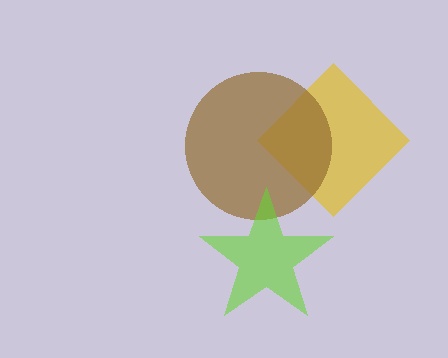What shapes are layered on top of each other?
The layered shapes are: a yellow diamond, a brown circle, a lime star.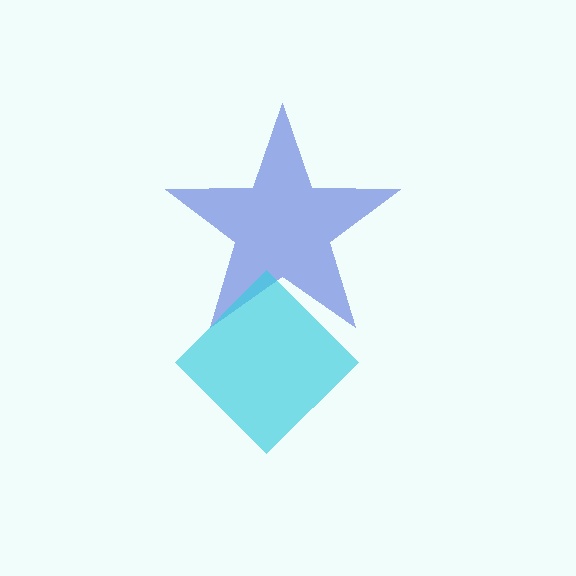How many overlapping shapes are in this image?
There are 2 overlapping shapes in the image.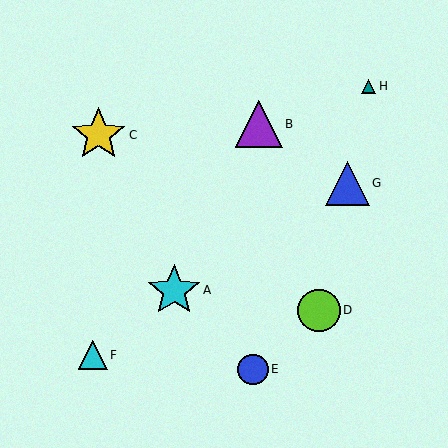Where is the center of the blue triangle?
The center of the blue triangle is at (347, 183).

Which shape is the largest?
The yellow star (labeled C) is the largest.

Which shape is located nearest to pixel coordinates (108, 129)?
The yellow star (labeled C) at (99, 135) is nearest to that location.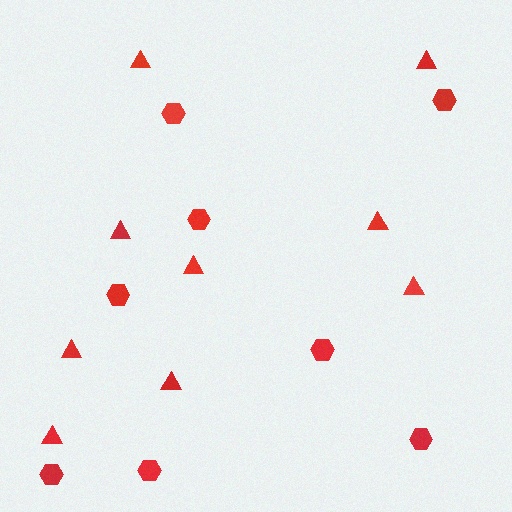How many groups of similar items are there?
There are 2 groups: one group of triangles (9) and one group of hexagons (8).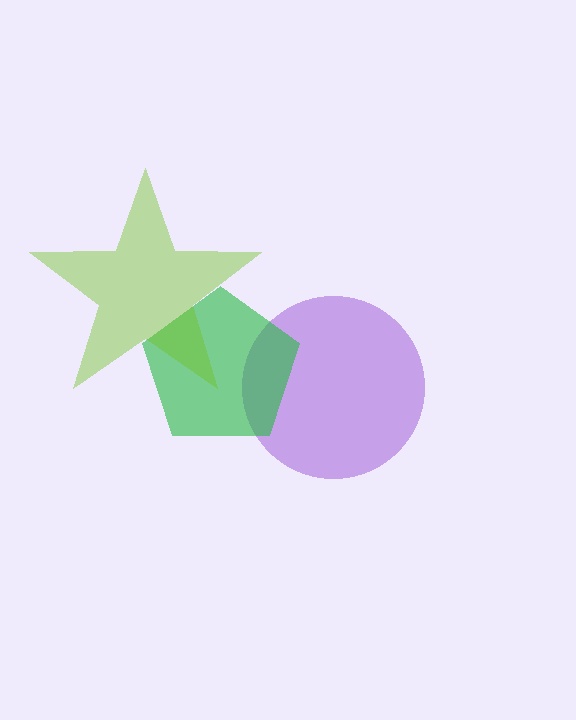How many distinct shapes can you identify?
There are 3 distinct shapes: a purple circle, a green pentagon, a lime star.